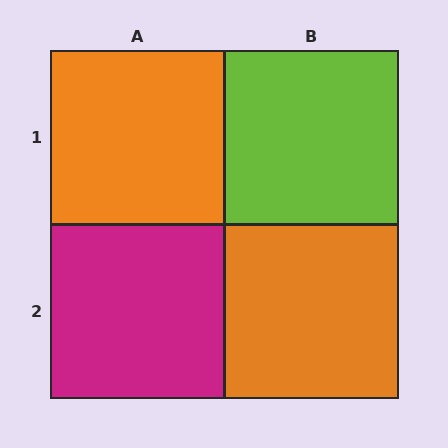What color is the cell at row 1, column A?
Orange.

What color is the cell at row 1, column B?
Lime.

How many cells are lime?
1 cell is lime.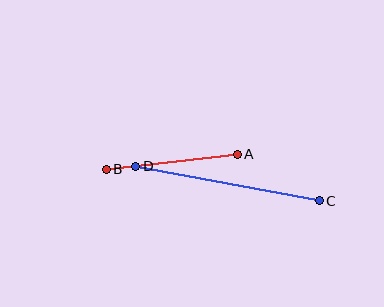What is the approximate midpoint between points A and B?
The midpoint is at approximately (172, 162) pixels.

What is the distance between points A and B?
The distance is approximately 132 pixels.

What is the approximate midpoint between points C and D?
The midpoint is at approximately (227, 183) pixels.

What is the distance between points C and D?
The distance is approximately 187 pixels.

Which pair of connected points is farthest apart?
Points C and D are farthest apart.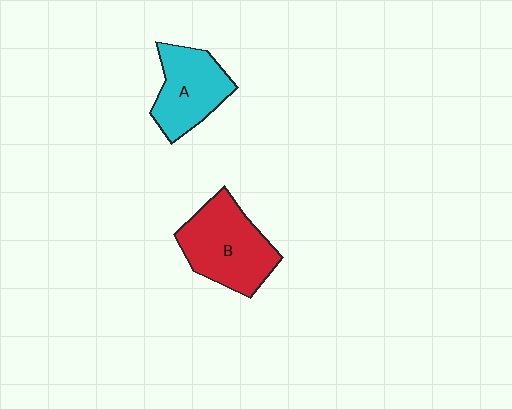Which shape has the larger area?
Shape B (red).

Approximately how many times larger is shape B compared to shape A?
Approximately 1.3 times.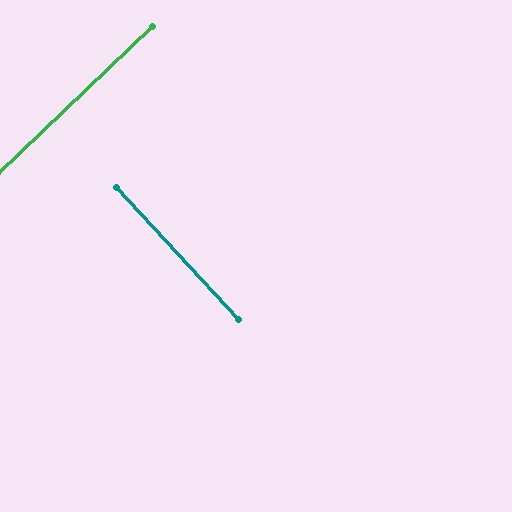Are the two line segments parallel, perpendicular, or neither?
Perpendicular — they meet at approximately 89°.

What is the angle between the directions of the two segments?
Approximately 89 degrees.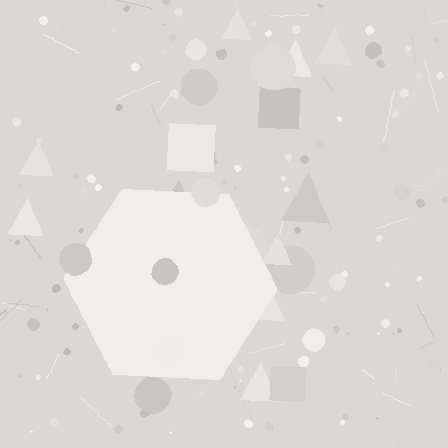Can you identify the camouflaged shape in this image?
The camouflaged shape is a hexagon.